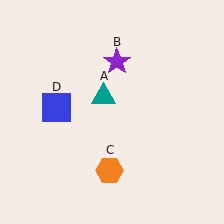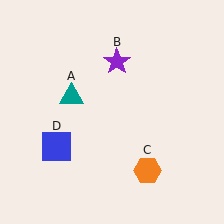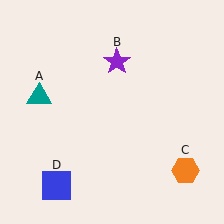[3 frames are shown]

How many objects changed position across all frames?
3 objects changed position: teal triangle (object A), orange hexagon (object C), blue square (object D).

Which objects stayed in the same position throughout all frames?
Purple star (object B) remained stationary.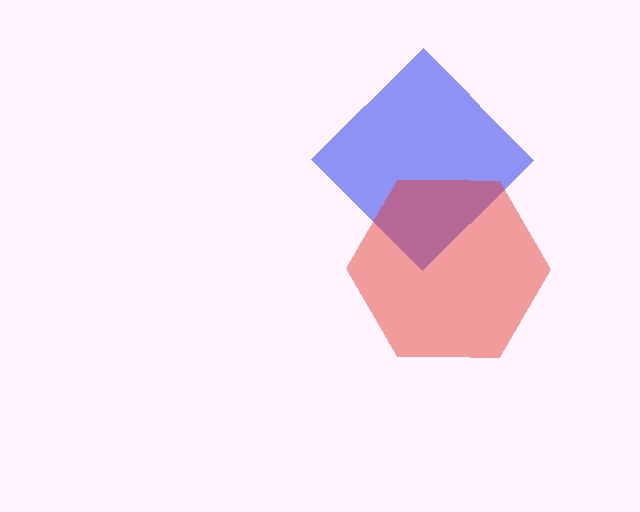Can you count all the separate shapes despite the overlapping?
Yes, there are 2 separate shapes.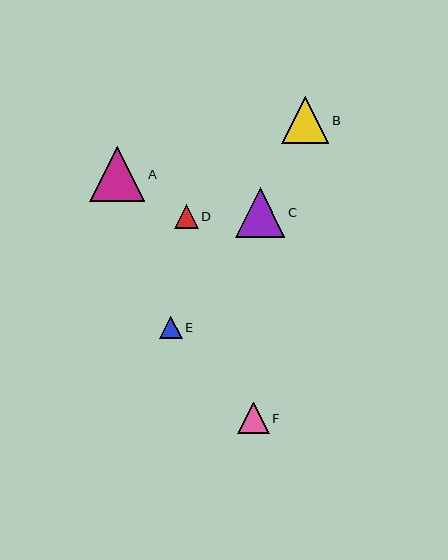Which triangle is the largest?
Triangle A is the largest with a size of approximately 56 pixels.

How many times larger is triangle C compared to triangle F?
Triangle C is approximately 1.6 times the size of triangle F.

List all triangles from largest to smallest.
From largest to smallest: A, C, B, F, D, E.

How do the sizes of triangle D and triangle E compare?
Triangle D and triangle E are approximately the same size.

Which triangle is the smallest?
Triangle E is the smallest with a size of approximately 23 pixels.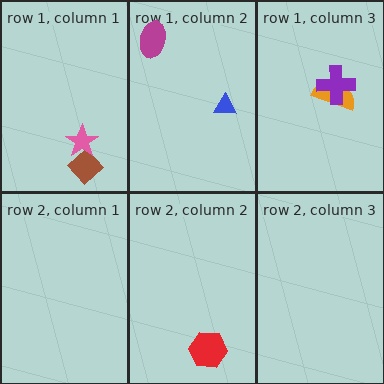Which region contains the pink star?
The row 1, column 1 region.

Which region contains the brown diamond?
The row 1, column 1 region.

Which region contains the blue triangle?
The row 1, column 2 region.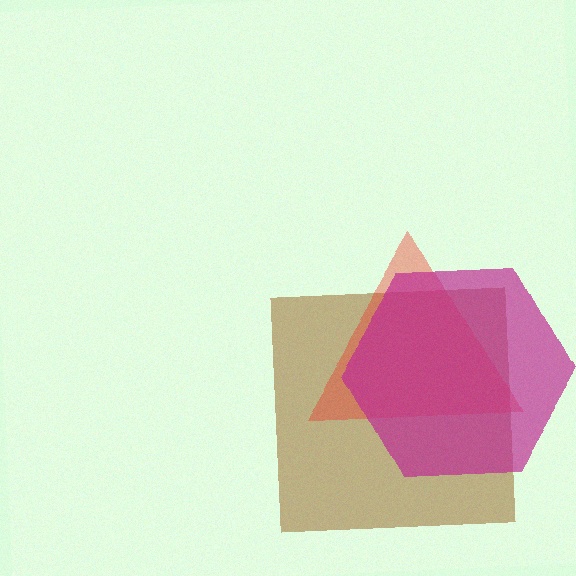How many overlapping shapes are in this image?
There are 3 overlapping shapes in the image.